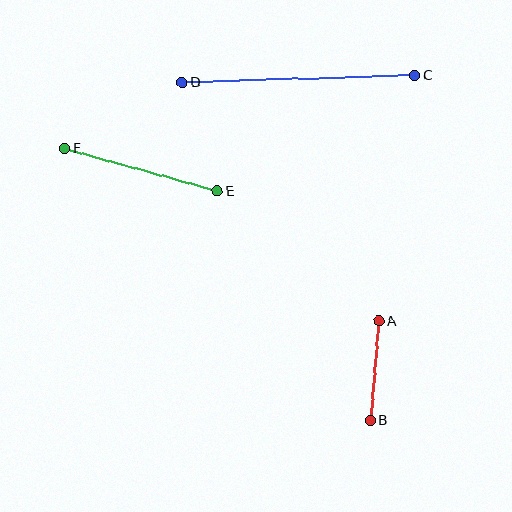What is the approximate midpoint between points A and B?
The midpoint is at approximately (375, 371) pixels.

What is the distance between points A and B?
The distance is approximately 99 pixels.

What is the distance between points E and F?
The distance is approximately 159 pixels.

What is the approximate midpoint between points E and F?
The midpoint is at approximately (141, 170) pixels.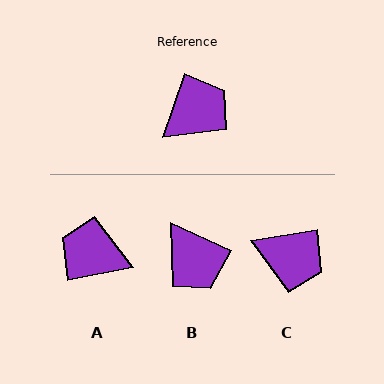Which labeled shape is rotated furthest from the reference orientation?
A, about 120 degrees away.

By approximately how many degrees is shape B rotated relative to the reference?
Approximately 95 degrees clockwise.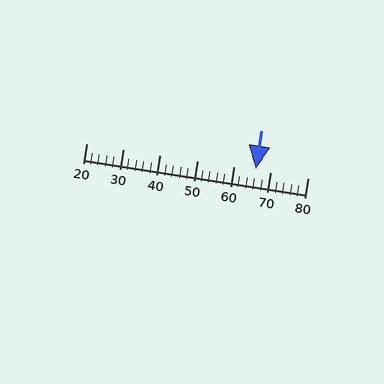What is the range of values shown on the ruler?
The ruler shows values from 20 to 80.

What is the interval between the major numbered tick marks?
The major tick marks are spaced 10 units apart.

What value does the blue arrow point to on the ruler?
The blue arrow points to approximately 66.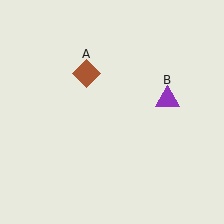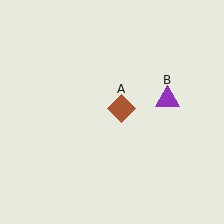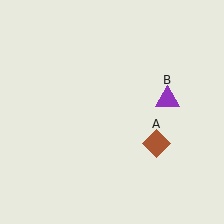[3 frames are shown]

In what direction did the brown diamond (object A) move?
The brown diamond (object A) moved down and to the right.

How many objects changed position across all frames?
1 object changed position: brown diamond (object A).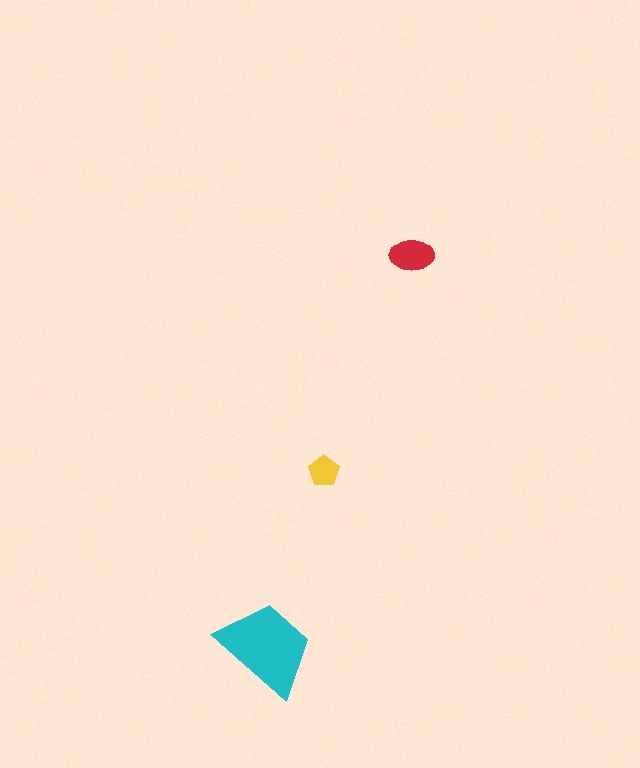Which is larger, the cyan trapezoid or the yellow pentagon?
The cyan trapezoid.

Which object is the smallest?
The yellow pentagon.